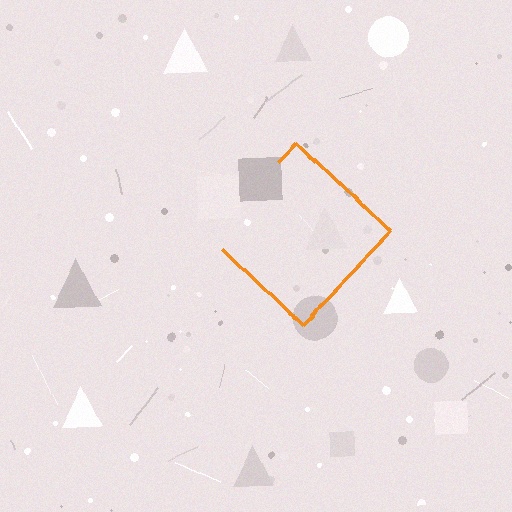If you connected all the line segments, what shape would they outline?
They would outline a diamond.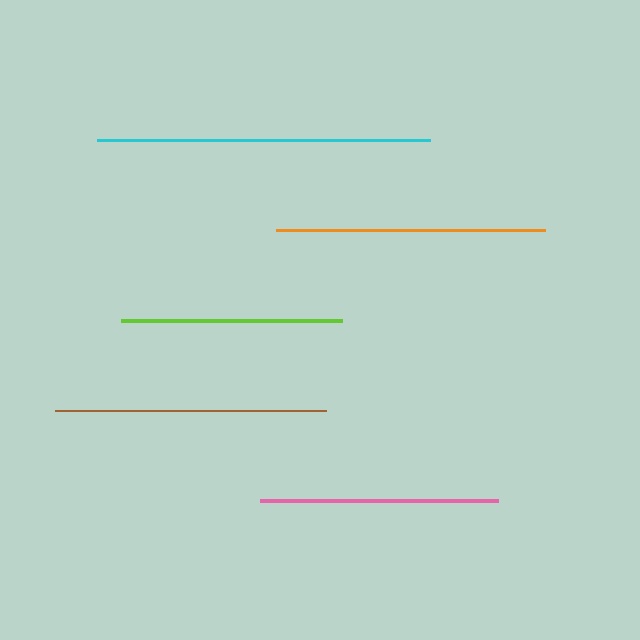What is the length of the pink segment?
The pink segment is approximately 238 pixels long.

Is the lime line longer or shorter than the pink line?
The pink line is longer than the lime line.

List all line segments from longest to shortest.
From longest to shortest: cyan, brown, orange, pink, lime.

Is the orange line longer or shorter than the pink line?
The orange line is longer than the pink line.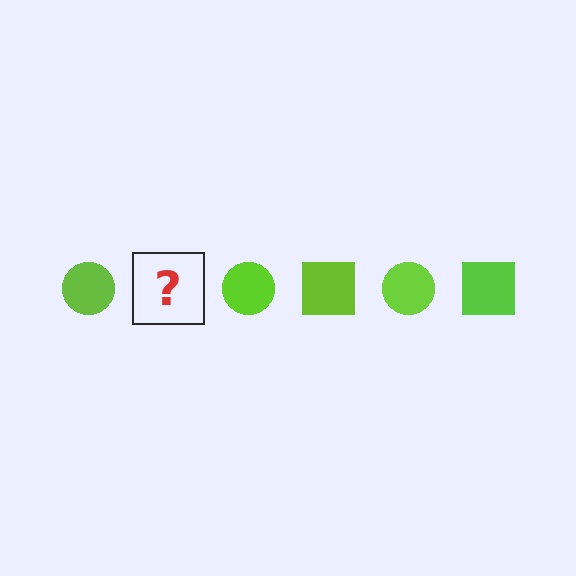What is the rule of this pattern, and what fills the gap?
The rule is that the pattern cycles through circle, square shapes in lime. The gap should be filled with a lime square.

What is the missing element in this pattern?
The missing element is a lime square.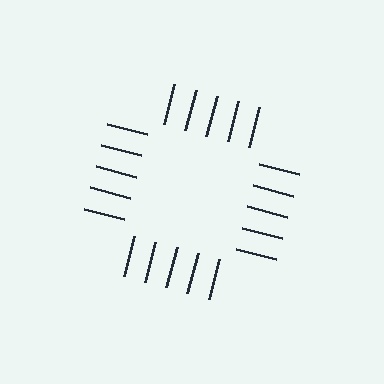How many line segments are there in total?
20 — 5 along each of the 4 edges.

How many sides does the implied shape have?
4 sides — the line-ends trace a square.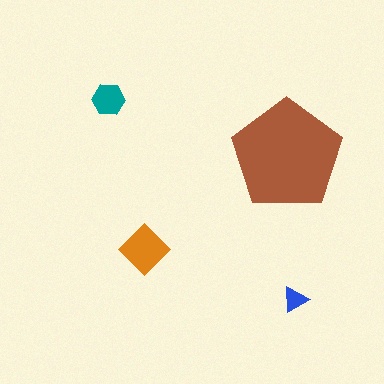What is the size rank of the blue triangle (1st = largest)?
4th.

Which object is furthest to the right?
The blue triangle is rightmost.